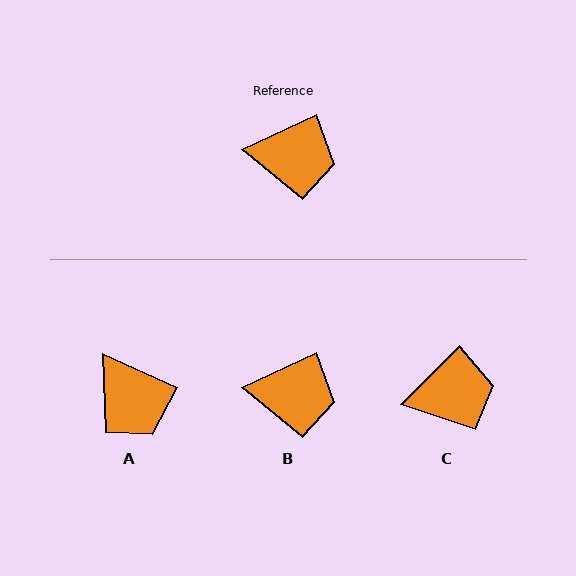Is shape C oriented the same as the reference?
No, it is off by about 21 degrees.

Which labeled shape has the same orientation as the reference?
B.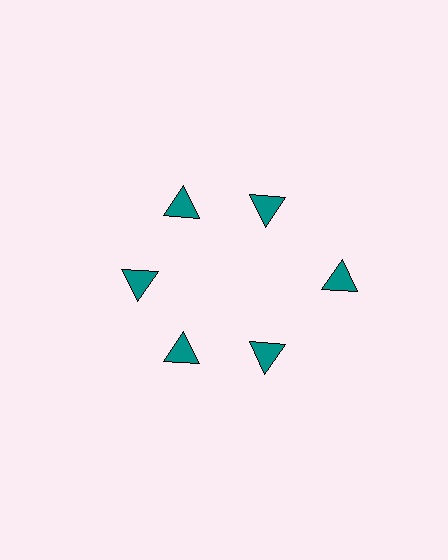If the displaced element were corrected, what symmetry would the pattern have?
It would have 6-fold rotational symmetry — the pattern would map onto itself every 60 degrees.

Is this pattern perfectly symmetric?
No. The 6 teal triangles are arranged in a ring, but one element near the 3 o'clock position is pushed outward from the center, breaking the 6-fold rotational symmetry.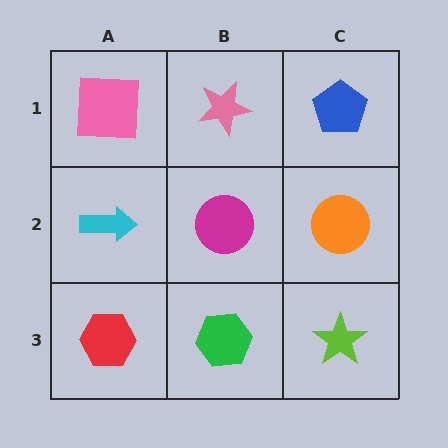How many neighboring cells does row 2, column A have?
3.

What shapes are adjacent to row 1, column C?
An orange circle (row 2, column C), a pink star (row 1, column B).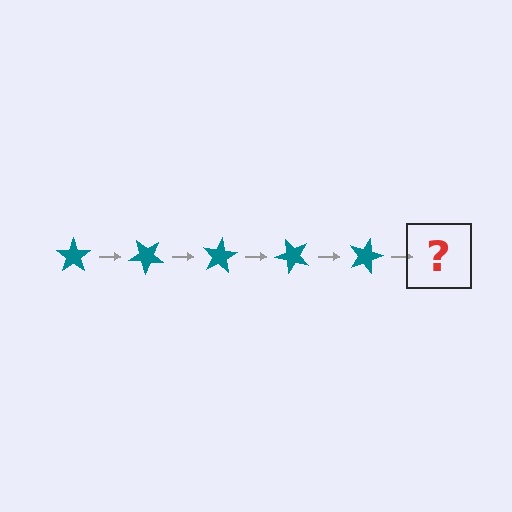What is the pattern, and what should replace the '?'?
The pattern is that the star rotates 40 degrees each step. The '?' should be a teal star rotated 200 degrees.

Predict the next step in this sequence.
The next step is a teal star rotated 200 degrees.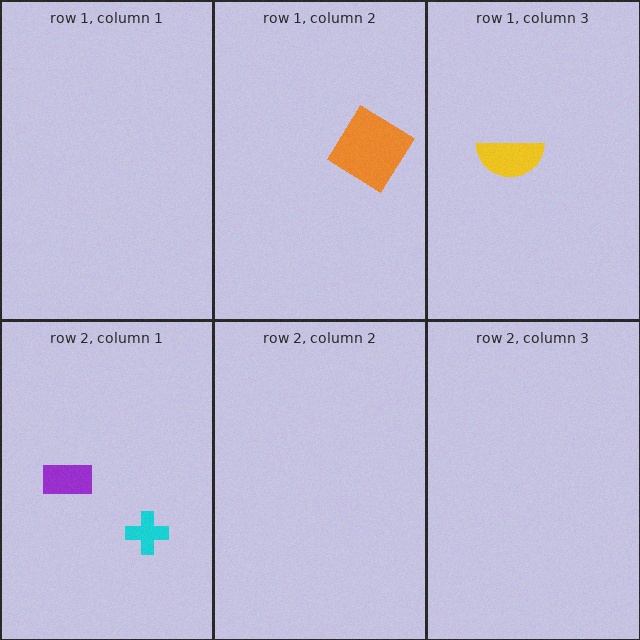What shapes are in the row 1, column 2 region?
The orange diamond.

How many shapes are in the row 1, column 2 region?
1.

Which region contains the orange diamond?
The row 1, column 2 region.